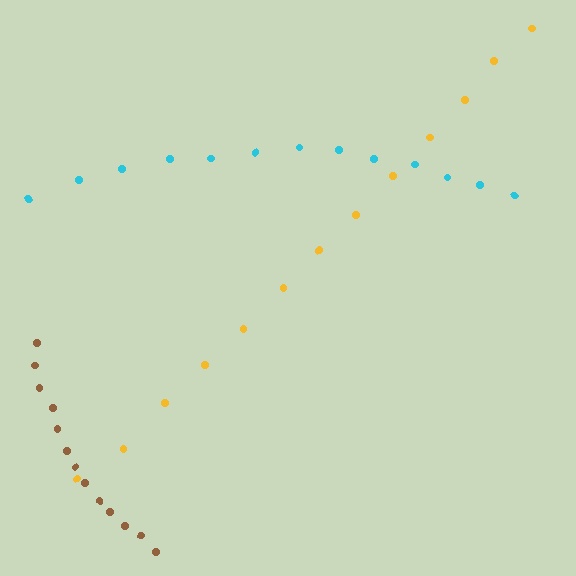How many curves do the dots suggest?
There are 3 distinct paths.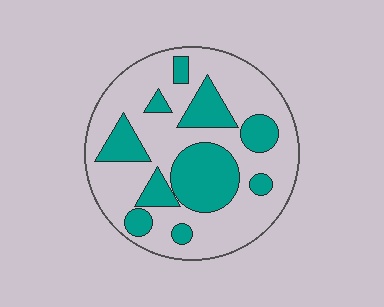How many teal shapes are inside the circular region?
10.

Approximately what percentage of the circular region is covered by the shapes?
Approximately 30%.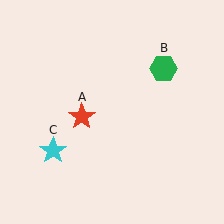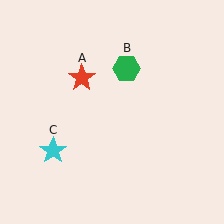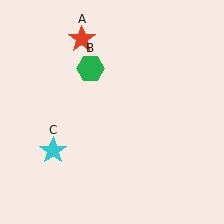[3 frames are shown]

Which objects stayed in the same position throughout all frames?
Cyan star (object C) remained stationary.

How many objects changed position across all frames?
2 objects changed position: red star (object A), green hexagon (object B).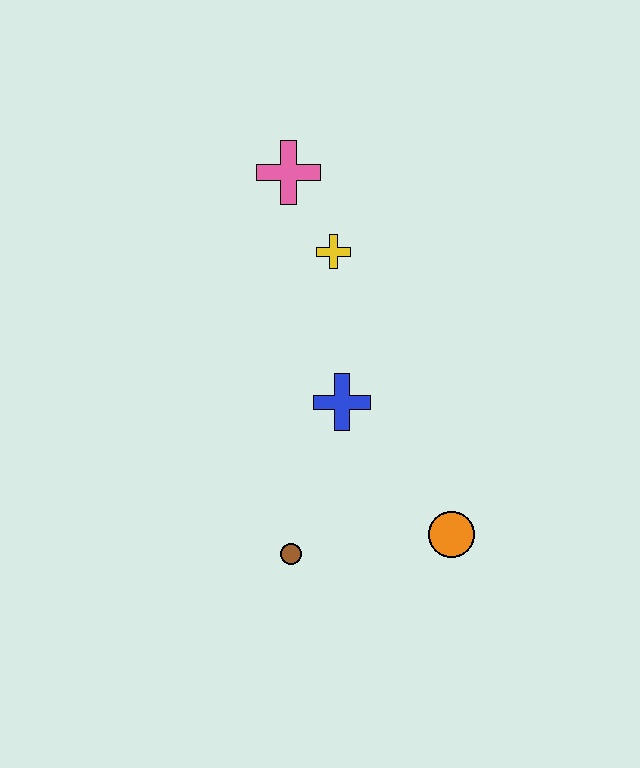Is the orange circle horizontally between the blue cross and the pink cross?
No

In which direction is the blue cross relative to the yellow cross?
The blue cross is below the yellow cross.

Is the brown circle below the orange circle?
Yes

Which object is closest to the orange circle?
The brown circle is closest to the orange circle.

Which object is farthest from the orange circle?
The pink cross is farthest from the orange circle.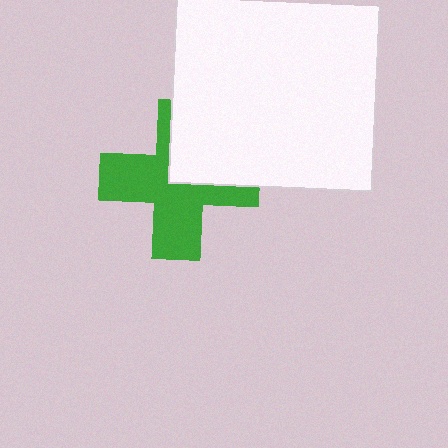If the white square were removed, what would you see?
You would see the complete green cross.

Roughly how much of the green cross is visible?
About half of it is visible (roughly 65%).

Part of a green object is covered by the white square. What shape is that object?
It is a cross.